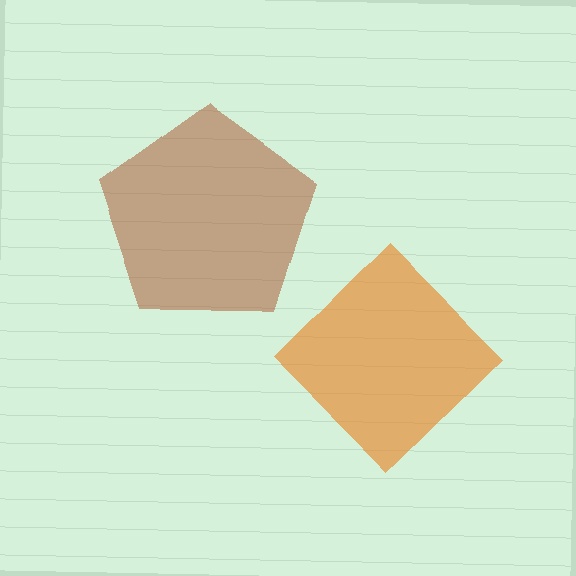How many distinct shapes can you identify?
There are 2 distinct shapes: a brown pentagon, an orange diamond.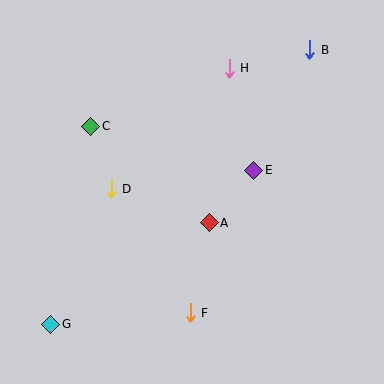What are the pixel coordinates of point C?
Point C is at (91, 126).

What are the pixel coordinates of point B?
Point B is at (310, 50).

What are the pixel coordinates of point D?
Point D is at (111, 189).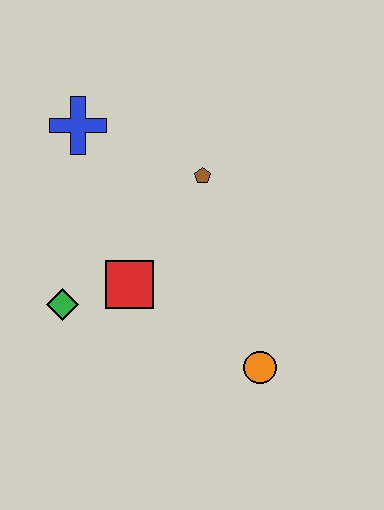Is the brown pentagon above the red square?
Yes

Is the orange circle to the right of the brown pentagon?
Yes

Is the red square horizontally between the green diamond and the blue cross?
No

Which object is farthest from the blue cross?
The orange circle is farthest from the blue cross.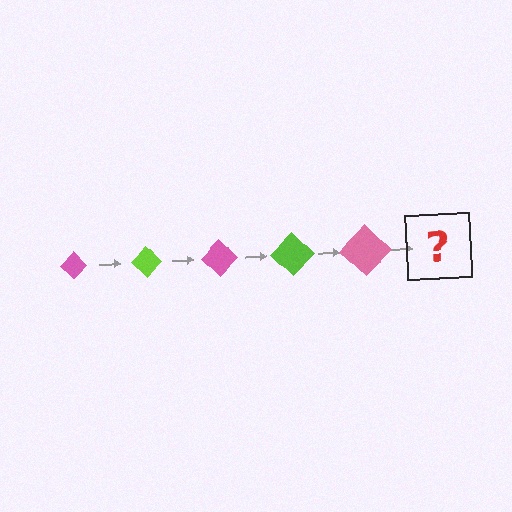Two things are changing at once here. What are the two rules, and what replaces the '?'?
The two rules are that the diamond grows larger each step and the color cycles through pink and lime. The '?' should be a lime diamond, larger than the previous one.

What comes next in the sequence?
The next element should be a lime diamond, larger than the previous one.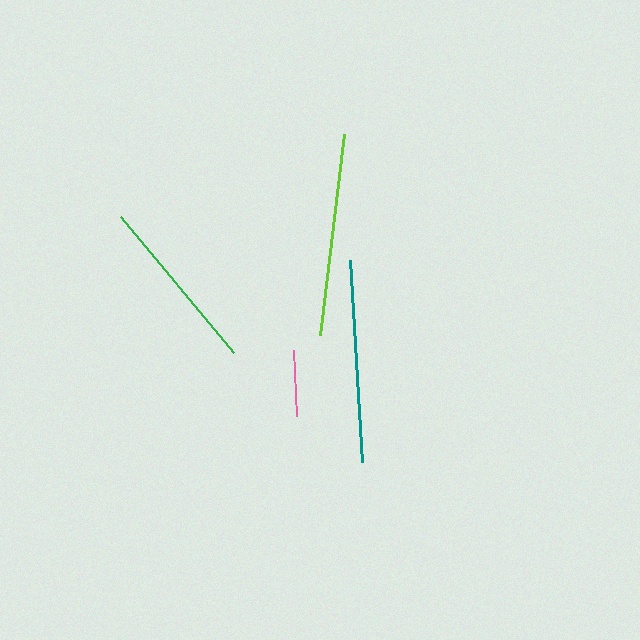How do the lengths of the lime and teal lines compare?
The lime and teal lines are approximately the same length.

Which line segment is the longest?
The lime line is the longest at approximately 202 pixels.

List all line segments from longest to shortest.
From longest to shortest: lime, teal, green, pink.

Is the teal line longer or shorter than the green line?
The teal line is longer than the green line.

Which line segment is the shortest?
The pink line is the shortest at approximately 66 pixels.